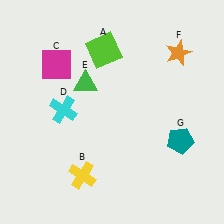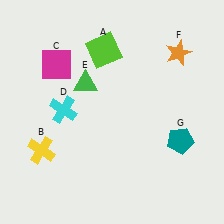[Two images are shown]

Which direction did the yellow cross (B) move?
The yellow cross (B) moved left.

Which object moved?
The yellow cross (B) moved left.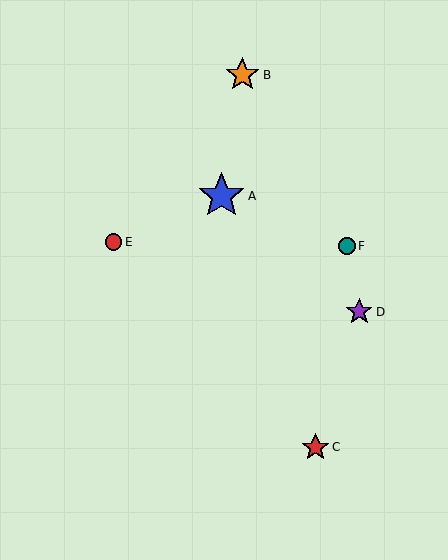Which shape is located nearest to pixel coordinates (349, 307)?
The purple star (labeled D) at (359, 312) is nearest to that location.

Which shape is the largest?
The blue star (labeled A) is the largest.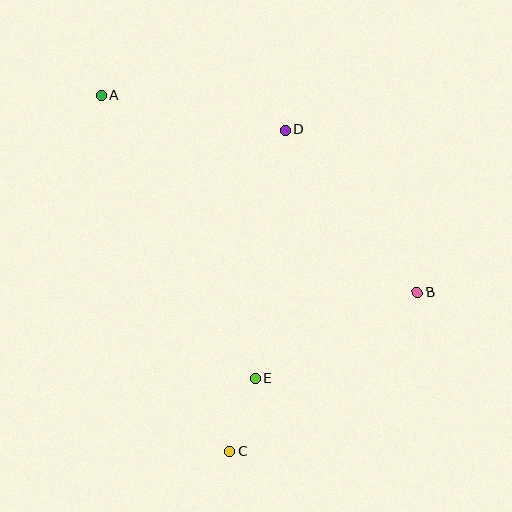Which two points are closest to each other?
Points C and E are closest to each other.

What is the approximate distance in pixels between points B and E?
The distance between B and E is approximately 184 pixels.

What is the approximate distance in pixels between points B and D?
The distance between B and D is approximately 209 pixels.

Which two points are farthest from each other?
Points A and C are farthest from each other.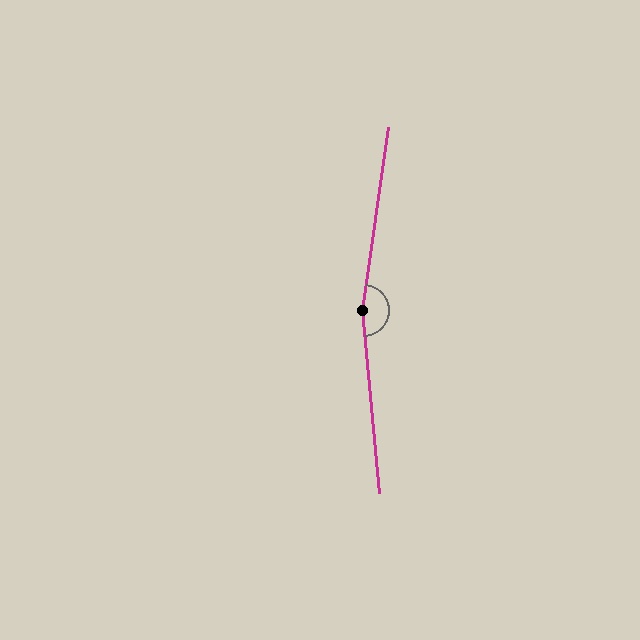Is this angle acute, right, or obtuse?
It is obtuse.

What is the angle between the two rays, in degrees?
Approximately 167 degrees.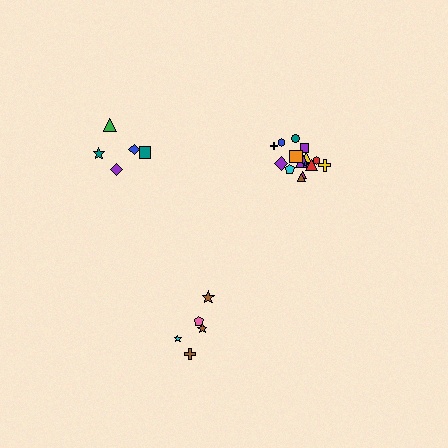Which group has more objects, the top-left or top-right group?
The top-right group.